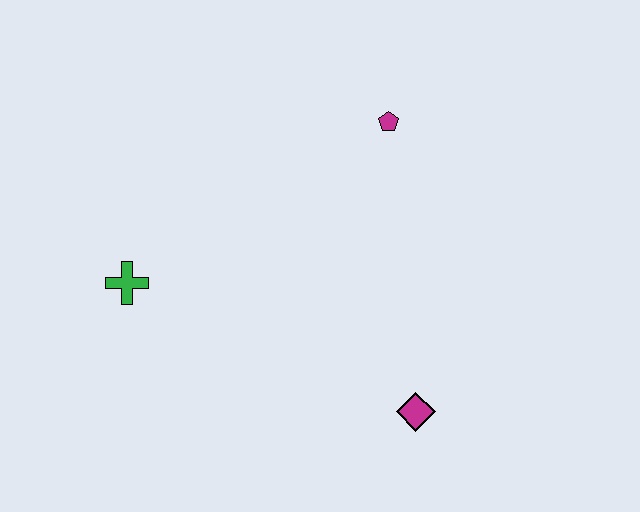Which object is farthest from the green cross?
The magenta diamond is farthest from the green cross.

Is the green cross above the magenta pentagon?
No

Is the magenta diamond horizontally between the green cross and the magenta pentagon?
No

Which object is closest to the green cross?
The magenta pentagon is closest to the green cross.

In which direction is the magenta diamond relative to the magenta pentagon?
The magenta diamond is below the magenta pentagon.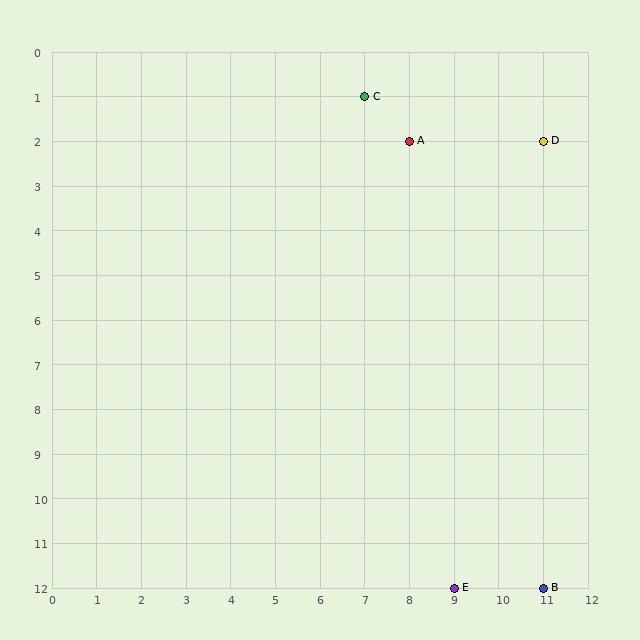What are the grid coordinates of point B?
Point B is at grid coordinates (11, 12).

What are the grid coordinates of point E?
Point E is at grid coordinates (9, 12).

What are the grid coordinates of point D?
Point D is at grid coordinates (11, 2).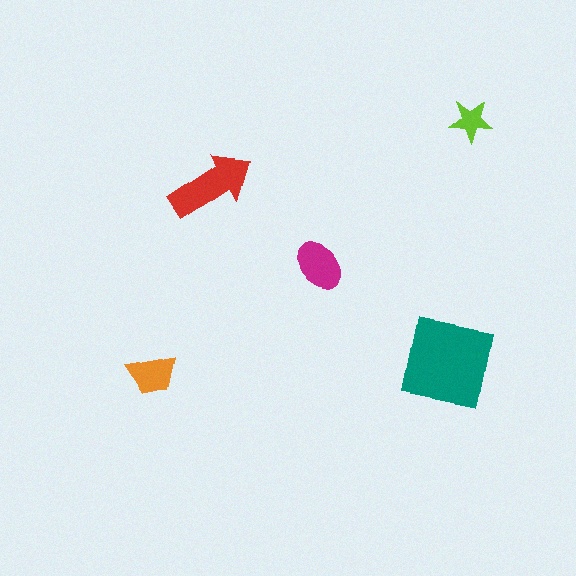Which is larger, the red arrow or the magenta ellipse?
The red arrow.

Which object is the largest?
The teal square.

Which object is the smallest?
The lime star.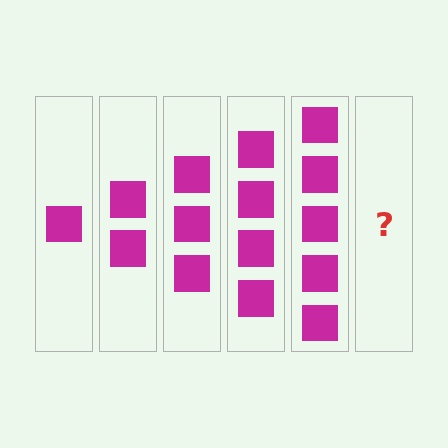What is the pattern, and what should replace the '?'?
The pattern is that each step adds one more square. The '?' should be 6 squares.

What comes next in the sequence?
The next element should be 6 squares.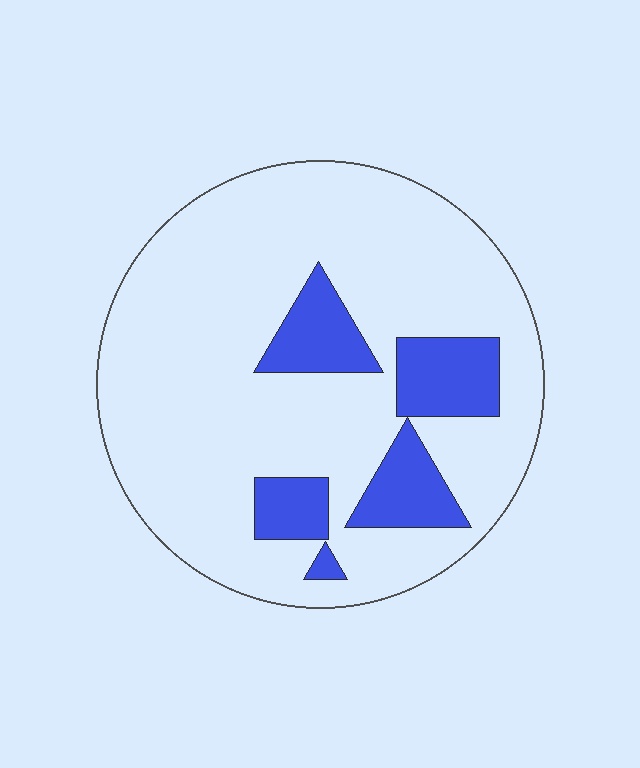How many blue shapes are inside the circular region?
5.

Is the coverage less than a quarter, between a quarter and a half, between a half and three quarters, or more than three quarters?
Less than a quarter.